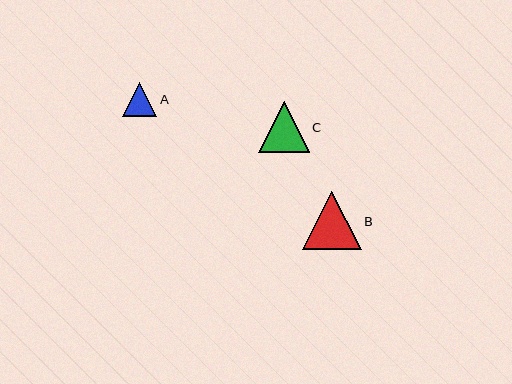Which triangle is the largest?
Triangle B is the largest with a size of approximately 58 pixels.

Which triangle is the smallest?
Triangle A is the smallest with a size of approximately 34 pixels.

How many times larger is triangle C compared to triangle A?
Triangle C is approximately 1.5 times the size of triangle A.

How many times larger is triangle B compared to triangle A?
Triangle B is approximately 1.7 times the size of triangle A.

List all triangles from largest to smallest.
From largest to smallest: B, C, A.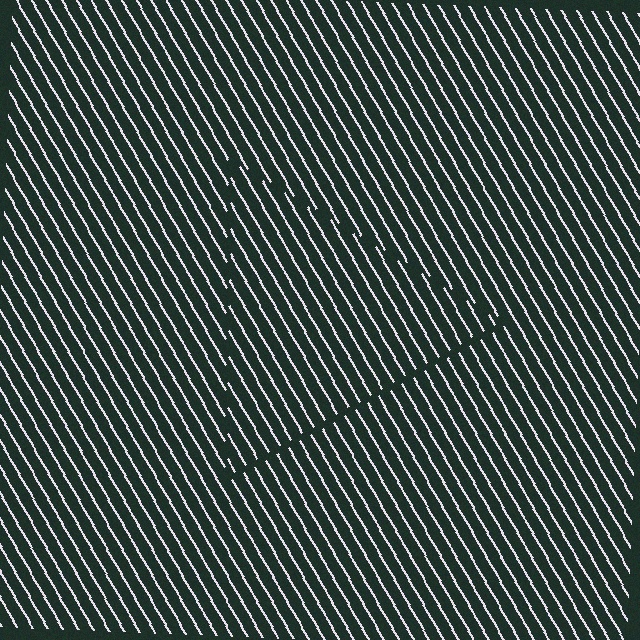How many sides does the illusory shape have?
3 sides — the line-ends trace a triangle.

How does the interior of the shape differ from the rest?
The interior of the shape contains the same grating, shifted by half a period — the contour is defined by the phase discontinuity where line-ends from the inner and outer gratings abut.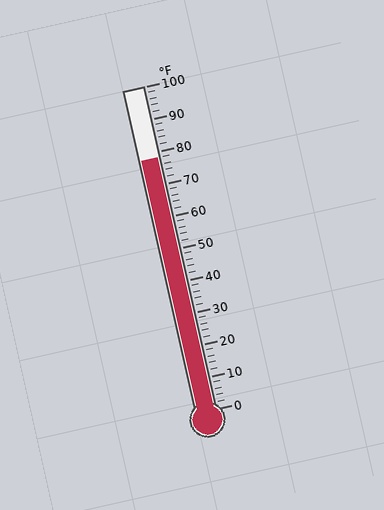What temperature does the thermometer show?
The thermometer shows approximately 78°F.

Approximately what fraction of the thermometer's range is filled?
The thermometer is filled to approximately 80% of its range.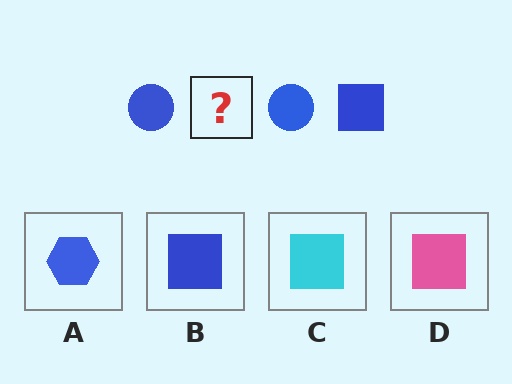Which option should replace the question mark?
Option B.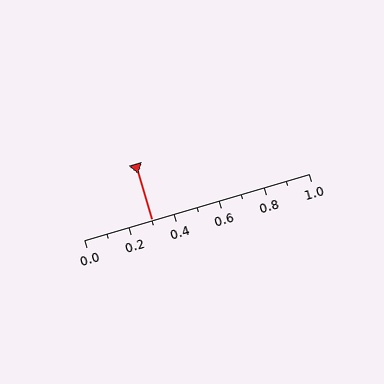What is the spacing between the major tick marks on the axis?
The major ticks are spaced 0.2 apart.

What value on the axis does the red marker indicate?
The marker indicates approximately 0.3.